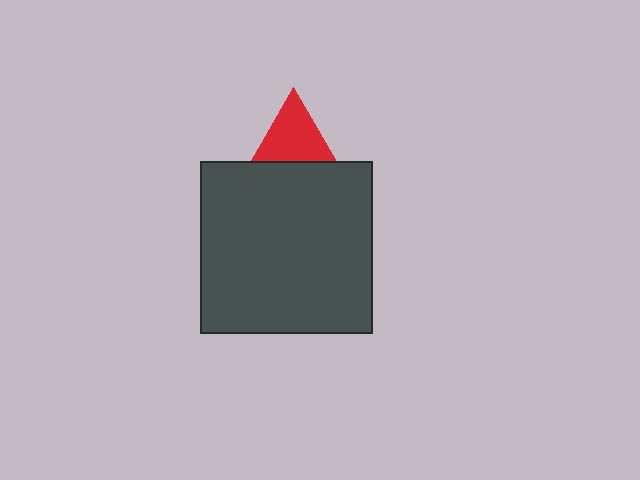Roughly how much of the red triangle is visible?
A small part of it is visible (roughly 40%).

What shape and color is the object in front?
The object in front is a dark gray square.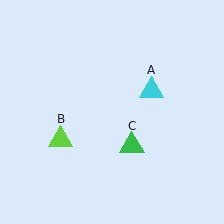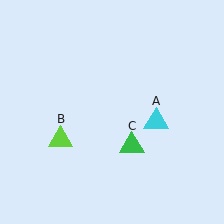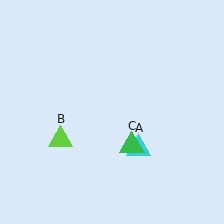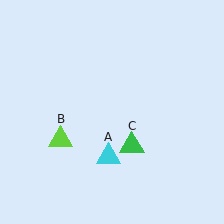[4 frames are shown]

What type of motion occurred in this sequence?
The cyan triangle (object A) rotated clockwise around the center of the scene.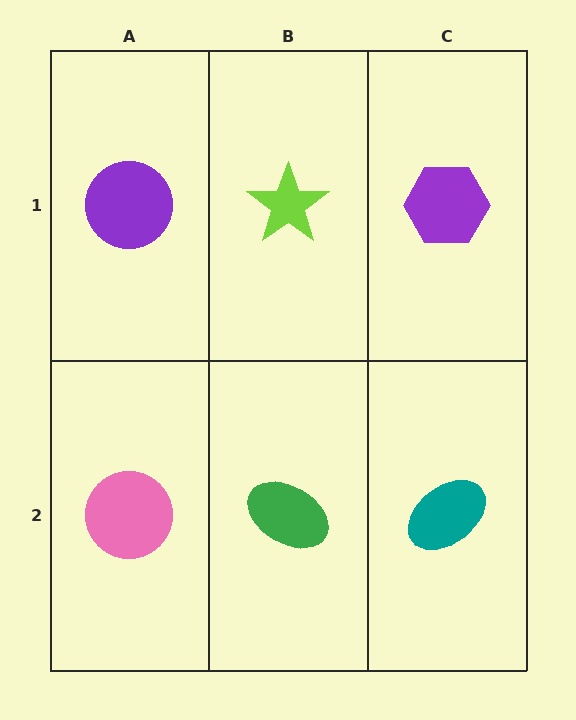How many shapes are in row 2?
3 shapes.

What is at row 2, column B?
A green ellipse.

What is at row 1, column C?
A purple hexagon.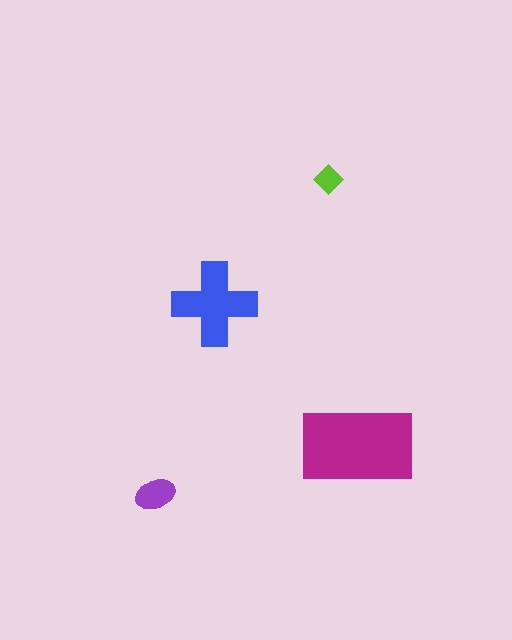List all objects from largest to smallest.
The magenta rectangle, the blue cross, the purple ellipse, the lime diamond.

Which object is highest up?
The lime diamond is topmost.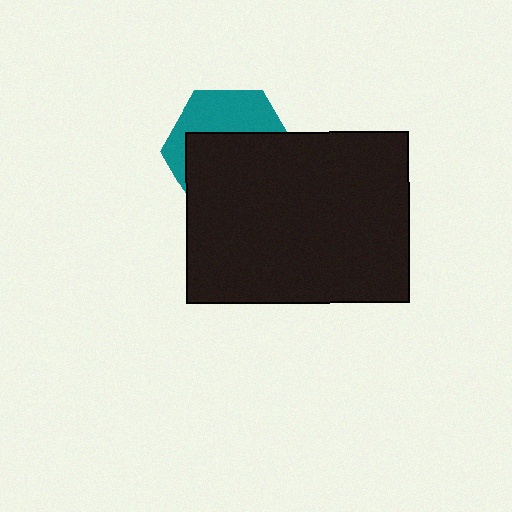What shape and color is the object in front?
The object in front is a black rectangle.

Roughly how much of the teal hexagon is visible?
A small part of it is visible (roughly 38%).